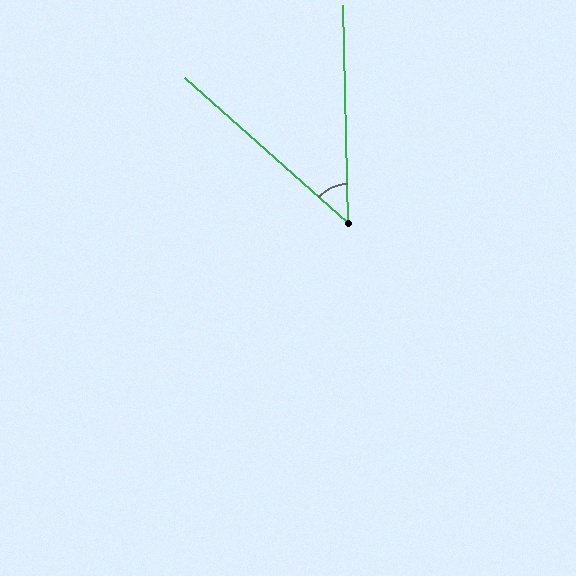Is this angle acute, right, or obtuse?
It is acute.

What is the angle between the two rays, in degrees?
Approximately 47 degrees.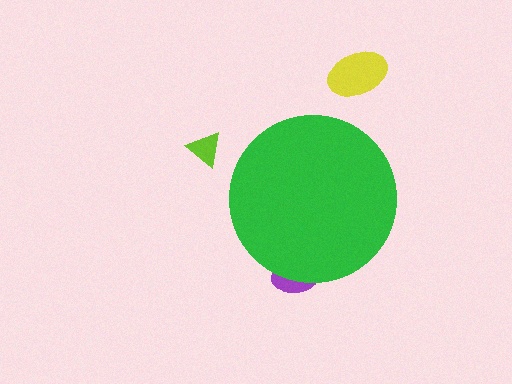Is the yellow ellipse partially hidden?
No, the yellow ellipse is fully visible.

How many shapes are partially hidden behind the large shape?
1 shape is partially hidden.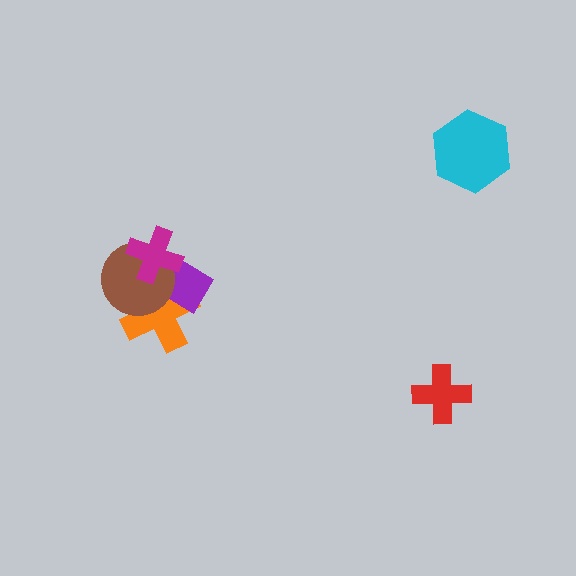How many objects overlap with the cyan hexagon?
0 objects overlap with the cyan hexagon.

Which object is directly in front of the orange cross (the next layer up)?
The purple rectangle is directly in front of the orange cross.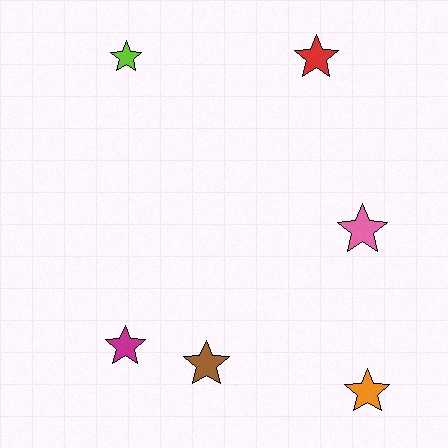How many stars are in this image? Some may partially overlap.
There are 6 stars.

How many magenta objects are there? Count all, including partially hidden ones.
There is 1 magenta object.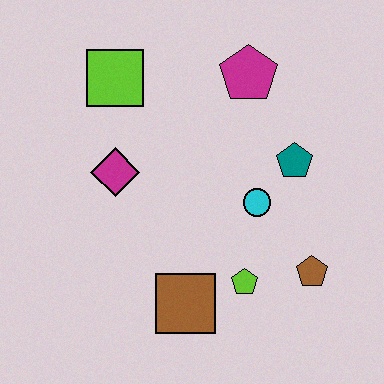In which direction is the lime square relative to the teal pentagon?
The lime square is to the left of the teal pentagon.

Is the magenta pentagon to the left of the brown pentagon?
Yes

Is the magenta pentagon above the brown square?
Yes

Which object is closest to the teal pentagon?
The cyan circle is closest to the teal pentagon.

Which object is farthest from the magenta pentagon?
The brown square is farthest from the magenta pentagon.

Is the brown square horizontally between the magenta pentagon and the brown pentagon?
No